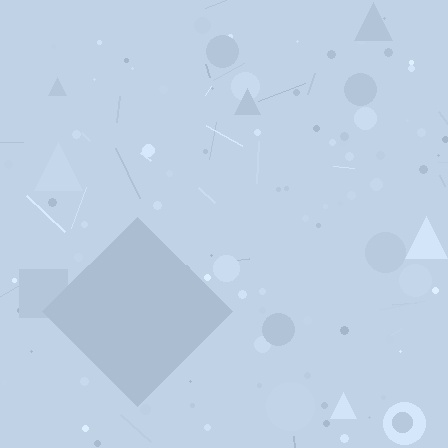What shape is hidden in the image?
A diamond is hidden in the image.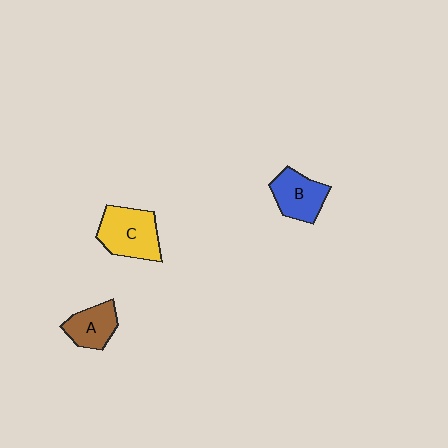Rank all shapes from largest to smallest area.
From largest to smallest: C (yellow), B (blue), A (brown).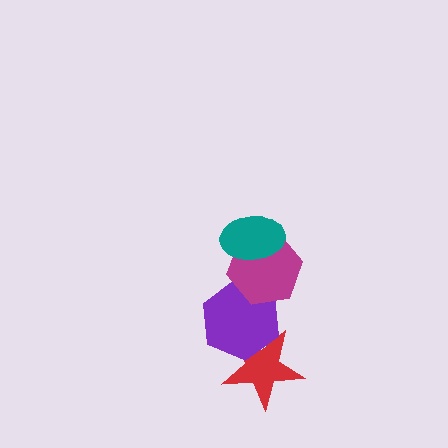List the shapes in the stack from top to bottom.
From top to bottom: the teal ellipse, the magenta hexagon, the purple hexagon, the red star.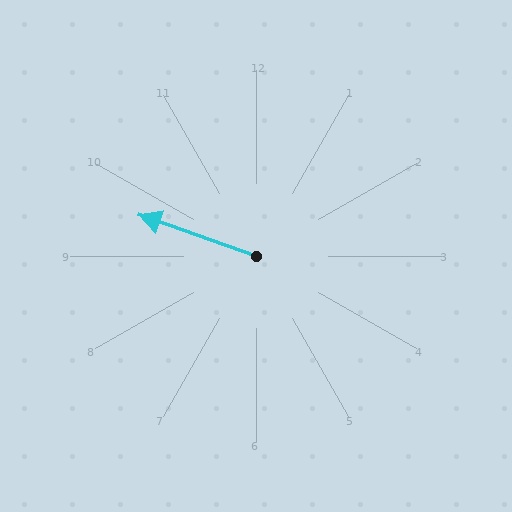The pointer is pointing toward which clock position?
Roughly 10 o'clock.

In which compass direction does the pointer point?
West.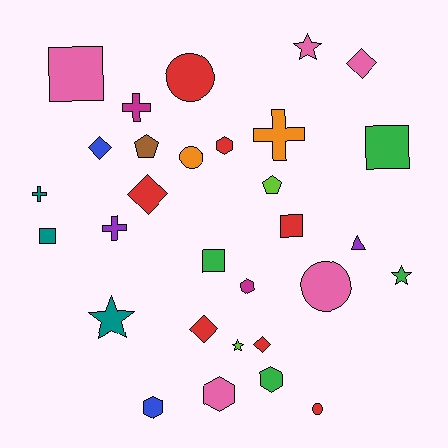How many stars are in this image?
There are 4 stars.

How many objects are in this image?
There are 30 objects.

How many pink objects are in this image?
There are 5 pink objects.